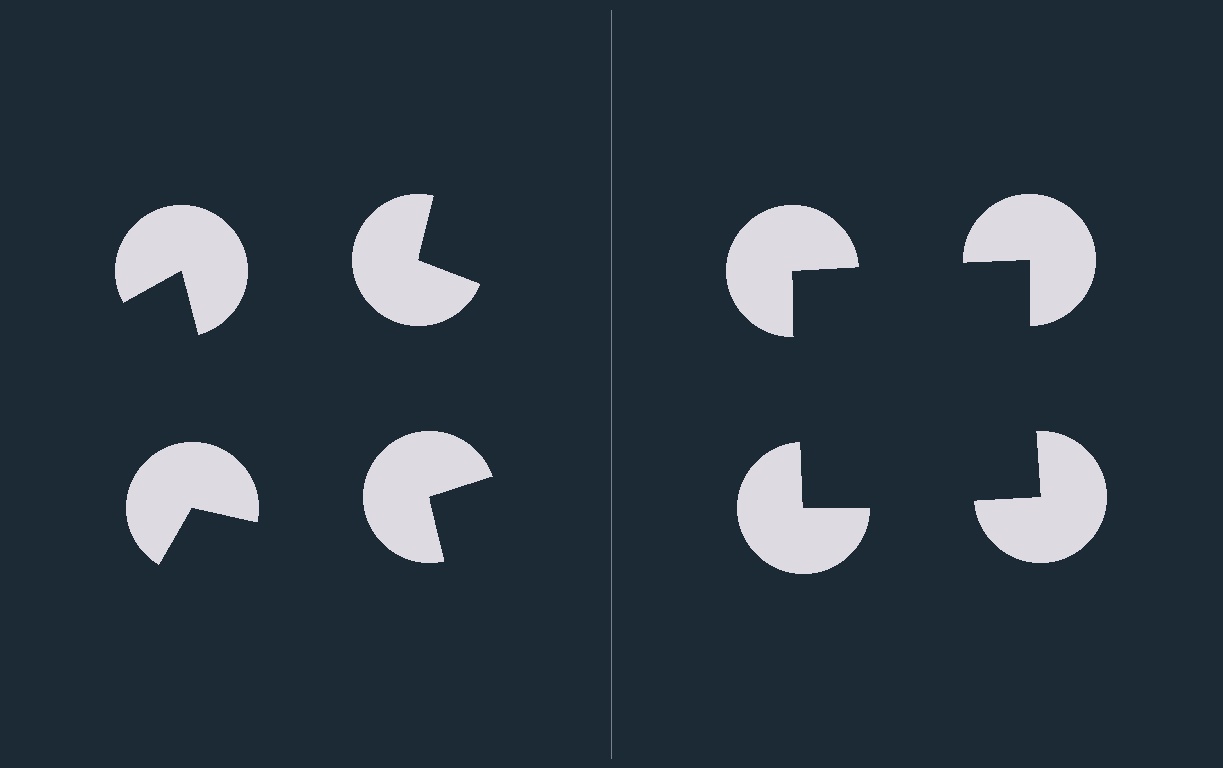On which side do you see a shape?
An illusory square appears on the right side. On the left side the wedge cuts are rotated, so no coherent shape forms.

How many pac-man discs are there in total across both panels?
8 — 4 on each side.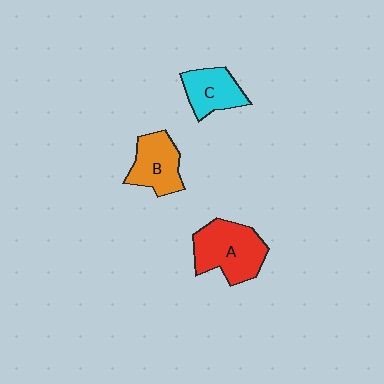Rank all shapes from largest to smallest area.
From largest to smallest: A (red), B (orange), C (cyan).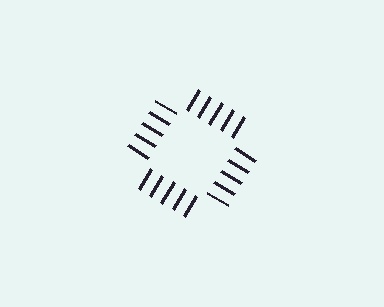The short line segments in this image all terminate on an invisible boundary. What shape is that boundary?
An illusory square — the line segments terminate on its edges but no continuous stroke is drawn.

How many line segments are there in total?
20 — 5 along each of the 4 edges.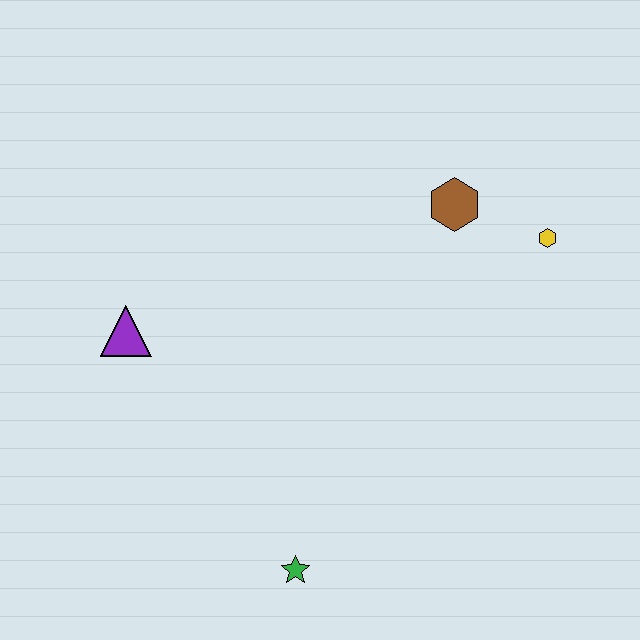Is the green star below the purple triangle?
Yes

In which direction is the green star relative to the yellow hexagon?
The green star is below the yellow hexagon.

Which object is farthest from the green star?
The yellow hexagon is farthest from the green star.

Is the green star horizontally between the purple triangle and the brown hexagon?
Yes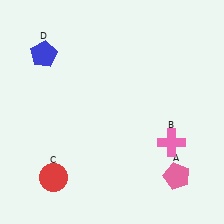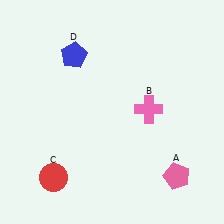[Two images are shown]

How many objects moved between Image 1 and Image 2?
2 objects moved between the two images.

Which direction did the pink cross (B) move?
The pink cross (B) moved up.